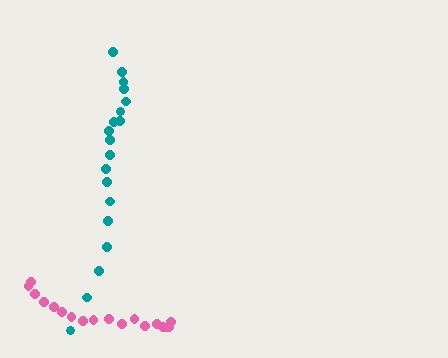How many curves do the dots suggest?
There are 2 distinct paths.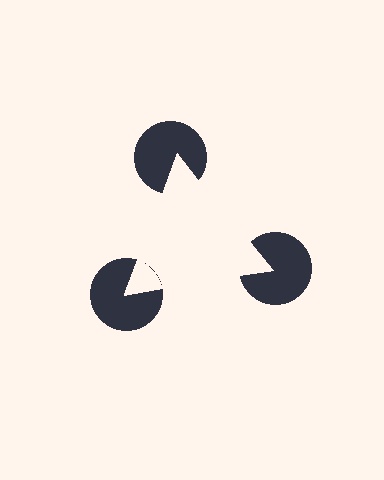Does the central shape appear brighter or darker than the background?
It typically appears slightly brighter than the background, even though no actual brightness change is drawn.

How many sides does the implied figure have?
3 sides.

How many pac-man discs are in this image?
There are 3 — one at each vertex of the illusory triangle.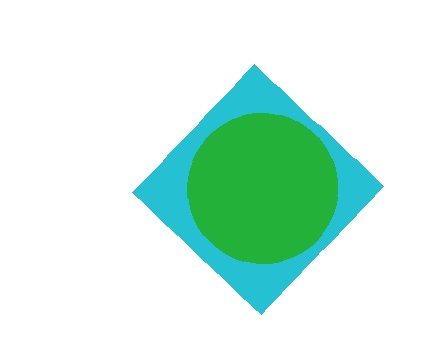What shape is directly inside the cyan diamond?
The green circle.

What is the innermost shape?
The green circle.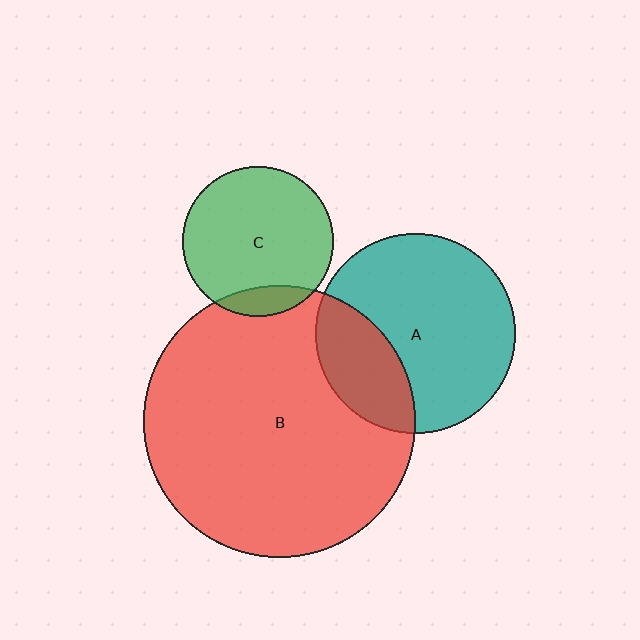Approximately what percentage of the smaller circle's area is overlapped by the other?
Approximately 10%.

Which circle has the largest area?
Circle B (red).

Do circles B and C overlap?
Yes.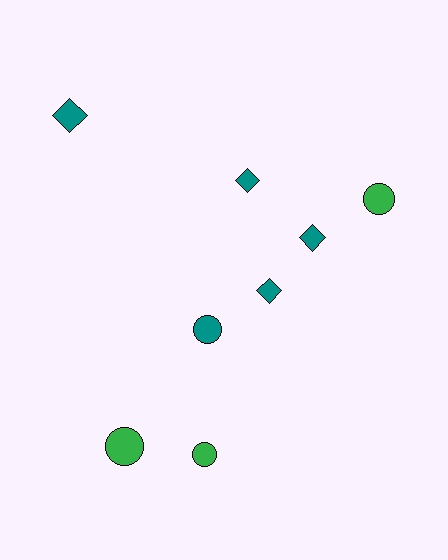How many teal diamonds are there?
There are 4 teal diamonds.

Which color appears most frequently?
Teal, with 5 objects.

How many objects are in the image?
There are 8 objects.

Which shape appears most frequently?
Diamond, with 4 objects.